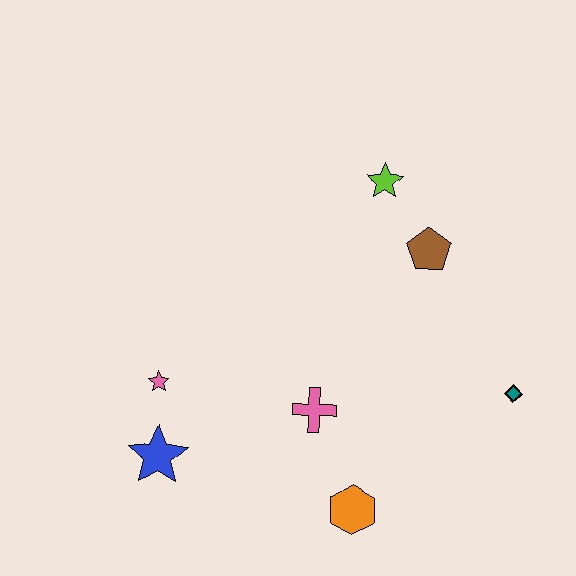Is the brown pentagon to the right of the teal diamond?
No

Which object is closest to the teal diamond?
The brown pentagon is closest to the teal diamond.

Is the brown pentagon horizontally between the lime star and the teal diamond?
Yes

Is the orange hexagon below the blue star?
Yes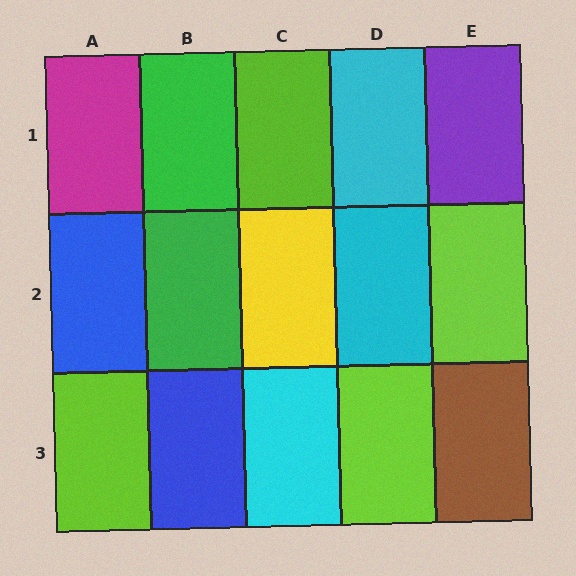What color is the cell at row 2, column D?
Cyan.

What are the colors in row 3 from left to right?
Lime, blue, cyan, lime, brown.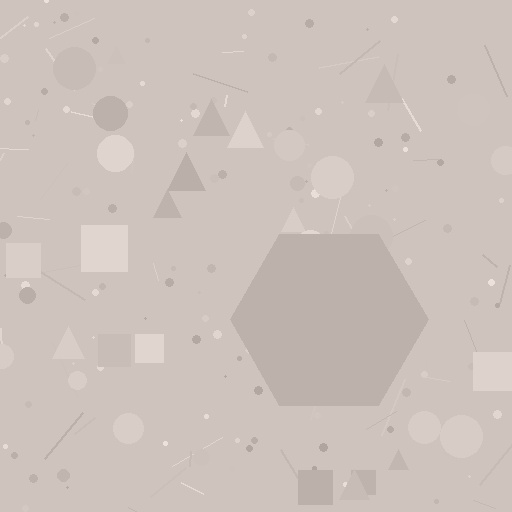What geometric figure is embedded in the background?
A hexagon is embedded in the background.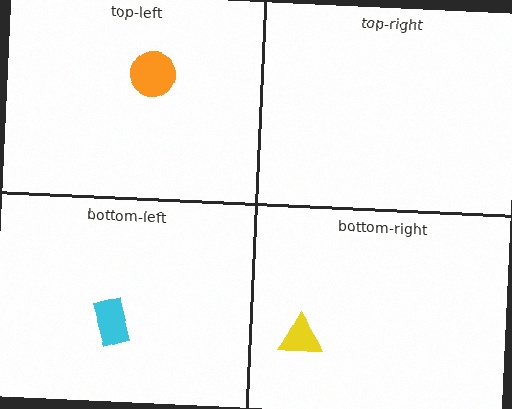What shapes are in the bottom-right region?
The yellow triangle.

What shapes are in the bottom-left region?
The cyan rectangle.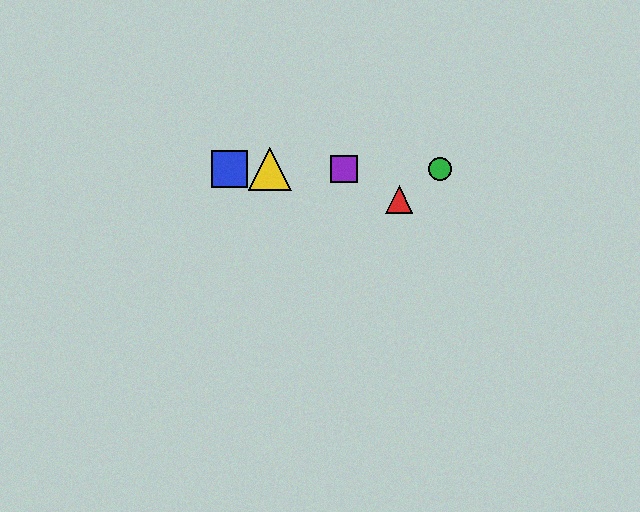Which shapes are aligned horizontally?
The blue square, the green circle, the yellow triangle, the purple square are aligned horizontally.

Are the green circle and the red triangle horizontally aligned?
No, the green circle is at y≈169 and the red triangle is at y≈199.